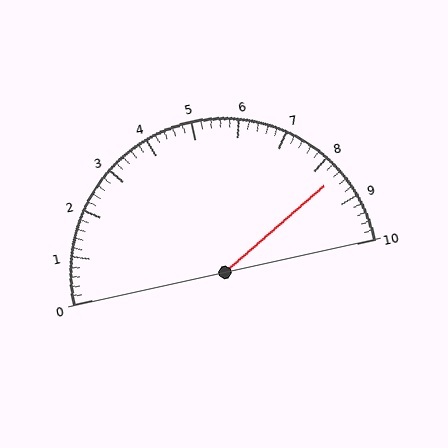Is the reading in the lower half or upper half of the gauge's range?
The reading is in the upper half of the range (0 to 10).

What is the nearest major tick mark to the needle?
The nearest major tick mark is 8.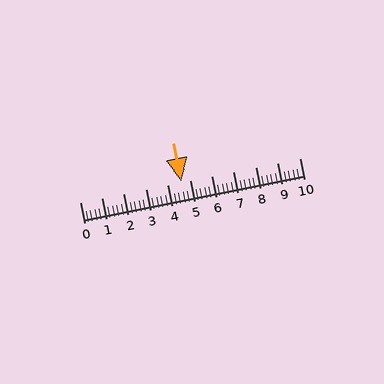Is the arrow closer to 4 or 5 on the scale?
The arrow is closer to 5.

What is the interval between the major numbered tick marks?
The major tick marks are spaced 1 units apart.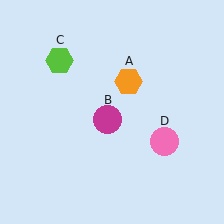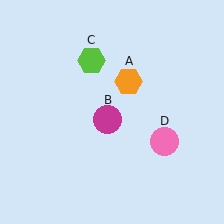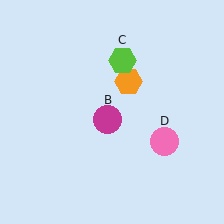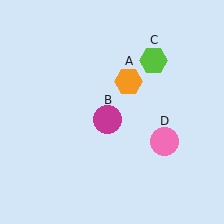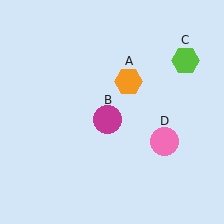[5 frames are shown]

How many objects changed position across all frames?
1 object changed position: lime hexagon (object C).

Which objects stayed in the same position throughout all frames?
Orange hexagon (object A) and magenta circle (object B) and pink circle (object D) remained stationary.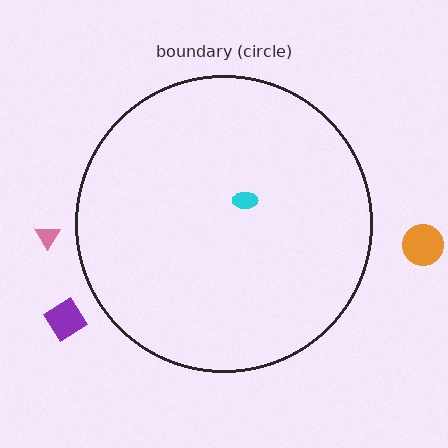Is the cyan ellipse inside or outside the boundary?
Inside.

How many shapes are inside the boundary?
1 inside, 3 outside.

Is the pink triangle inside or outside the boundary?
Outside.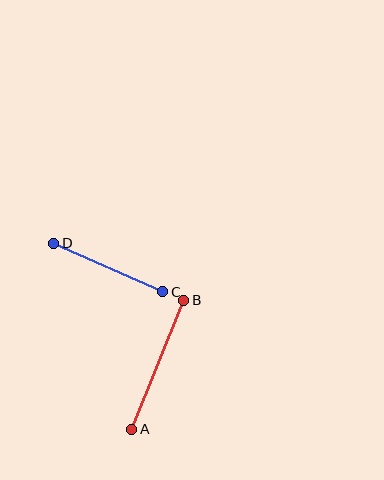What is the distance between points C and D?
The distance is approximately 119 pixels.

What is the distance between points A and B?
The distance is approximately 139 pixels.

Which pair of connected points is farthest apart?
Points A and B are farthest apart.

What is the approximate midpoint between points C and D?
The midpoint is at approximately (108, 267) pixels.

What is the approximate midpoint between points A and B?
The midpoint is at approximately (158, 365) pixels.